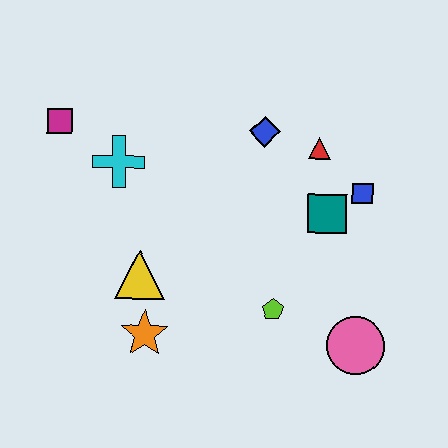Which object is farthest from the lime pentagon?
The magenta square is farthest from the lime pentagon.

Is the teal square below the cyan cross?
Yes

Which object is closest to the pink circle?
The lime pentagon is closest to the pink circle.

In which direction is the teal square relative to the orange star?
The teal square is to the right of the orange star.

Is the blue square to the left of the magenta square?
No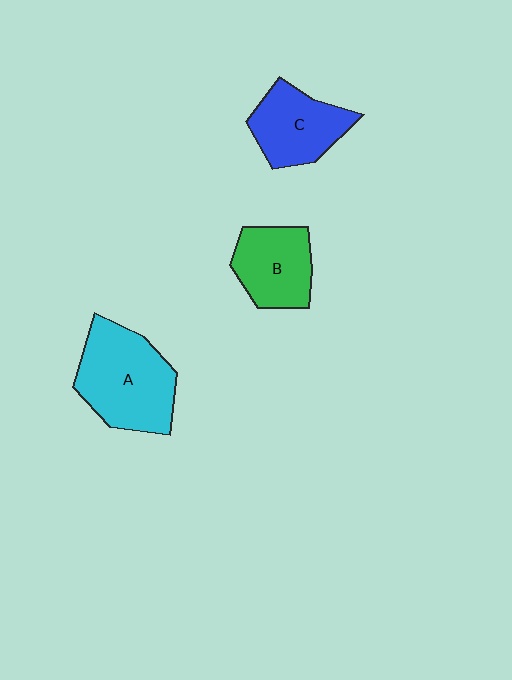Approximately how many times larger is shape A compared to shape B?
Approximately 1.5 times.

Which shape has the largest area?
Shape A (cyan).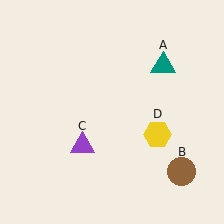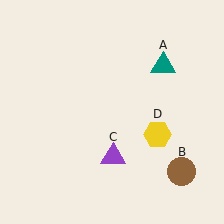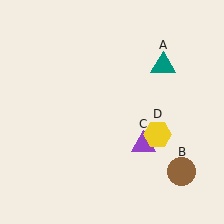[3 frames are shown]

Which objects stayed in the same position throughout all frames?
Teal triangle (object A) and brown circle (object B) and yellow hexagon (object D) remained stationary.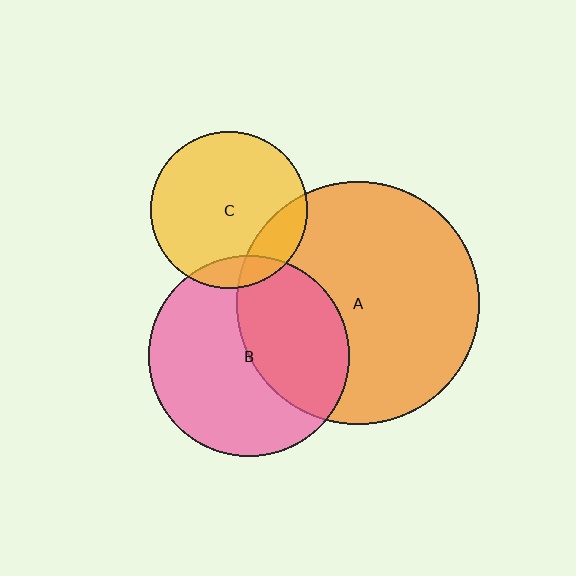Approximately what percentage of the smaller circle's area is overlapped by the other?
Approximately 10%.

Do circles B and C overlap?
Yes.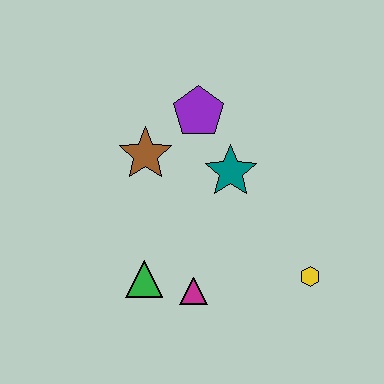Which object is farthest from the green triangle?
The purple pentagon is farthest from the green triangle.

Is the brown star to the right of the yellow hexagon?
No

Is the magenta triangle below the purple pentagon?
Yes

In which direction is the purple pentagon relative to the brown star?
The purple pentagon is to the right of the brown star.